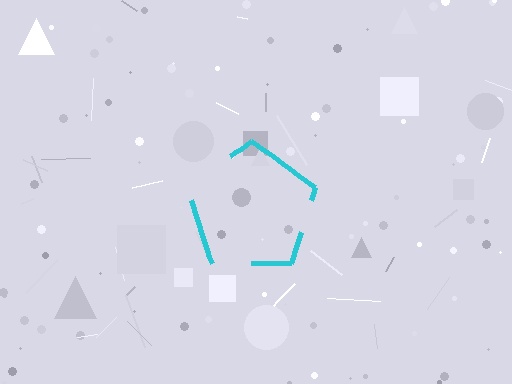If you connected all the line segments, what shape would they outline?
They would outline a pentagon.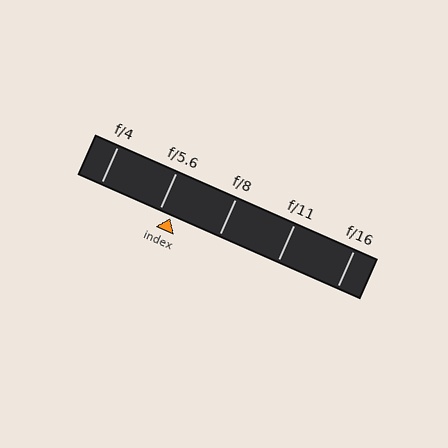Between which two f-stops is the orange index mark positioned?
The index mark is between f/5.6 and f/8.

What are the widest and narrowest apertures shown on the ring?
The widest aperture shown is f/4 and the narrowest is f/16.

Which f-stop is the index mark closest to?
The index mark is closest to f/5.6.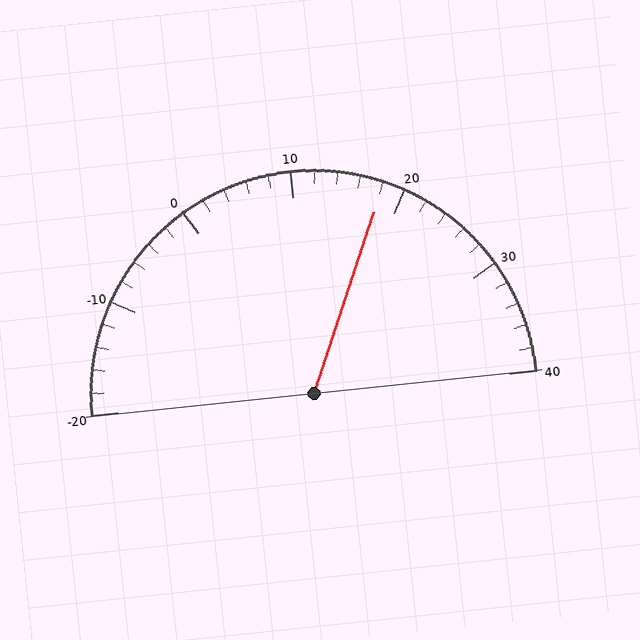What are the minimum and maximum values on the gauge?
The gauge ranges from -20 to 40.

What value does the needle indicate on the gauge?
The needle indicates approximately 18.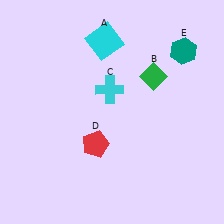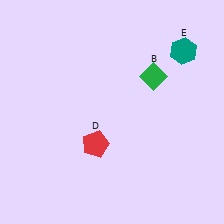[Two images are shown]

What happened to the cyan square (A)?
The cyan square (A) was removed in Image 2. It was in the top-left area of Image 1.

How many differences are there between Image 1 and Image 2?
There are 2 differences between the two images.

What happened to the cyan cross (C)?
The cyan cross (C) was removed in Image 2. It was in the top-left area of Image 1.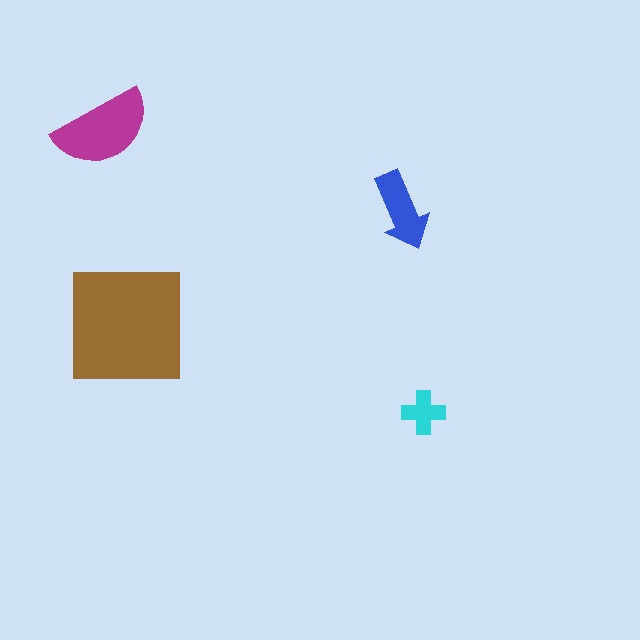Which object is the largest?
The brown square.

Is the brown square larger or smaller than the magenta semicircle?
Larger.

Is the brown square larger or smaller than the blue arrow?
Larger.